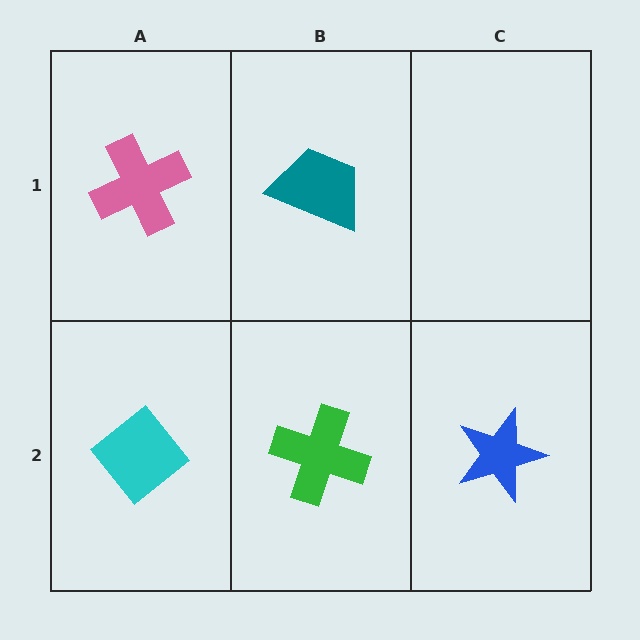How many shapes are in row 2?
3 shapes.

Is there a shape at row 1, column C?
No, that cell is empty.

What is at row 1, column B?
A teal trapezoid.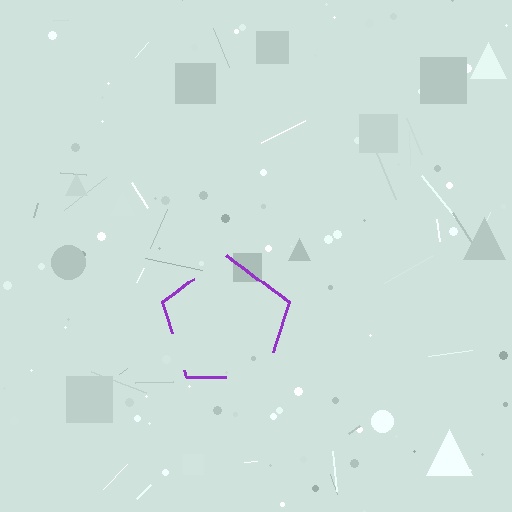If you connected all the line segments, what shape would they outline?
They would outline a pentagon.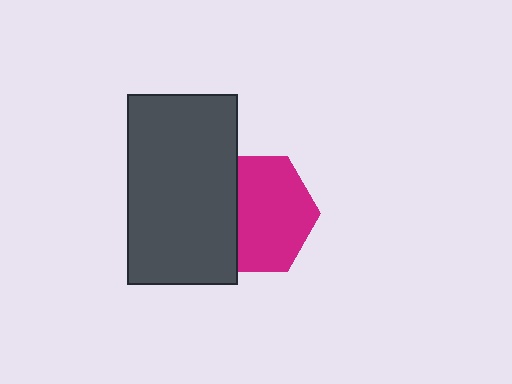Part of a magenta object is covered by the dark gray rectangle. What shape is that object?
It is a hexagon.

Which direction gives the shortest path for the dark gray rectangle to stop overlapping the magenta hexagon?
Moving left gives the shortest separation.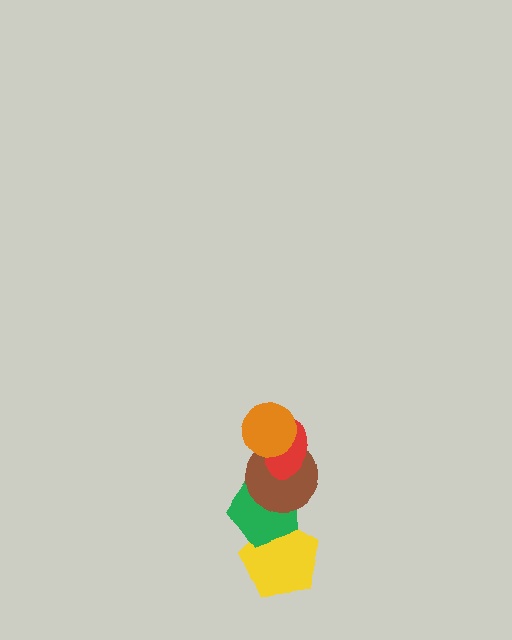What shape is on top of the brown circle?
The red ellipse is on top of the brown circle.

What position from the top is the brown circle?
The brown circle is 3rd from the top.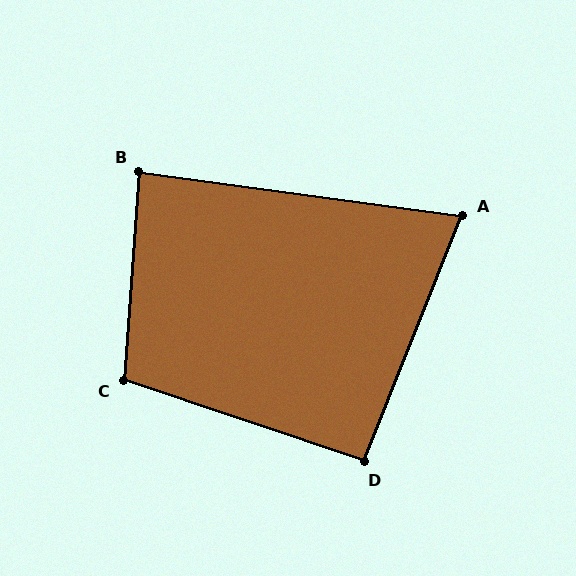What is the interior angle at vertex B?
Approximately 87 degrees (approximately right).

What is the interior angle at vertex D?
Approximately 93 degrees (approximately right).